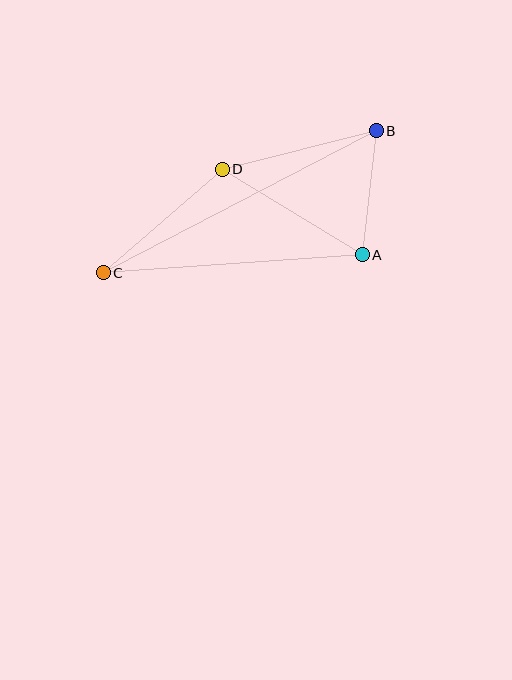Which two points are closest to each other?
Points A and B are closest to each other.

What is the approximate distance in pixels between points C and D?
The distance between C and D is approximately 158 pixels.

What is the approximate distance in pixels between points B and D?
The distance between B and D is approximately 159 pixels.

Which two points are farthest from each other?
Points B and C are farthest from each other.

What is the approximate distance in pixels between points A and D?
The distance between A and D is approximately 164 pixels.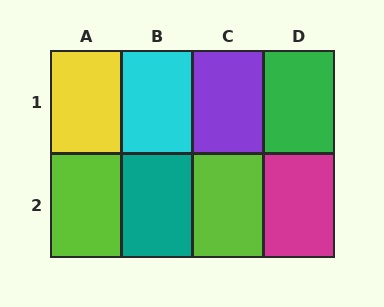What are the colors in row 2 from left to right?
Lime, teal, lime, magenta.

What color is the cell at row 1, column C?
Purple.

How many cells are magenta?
1 cell is magenta.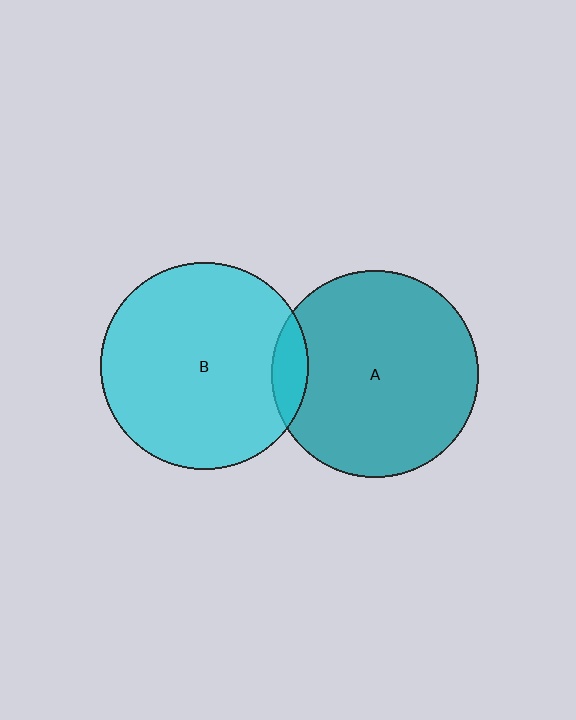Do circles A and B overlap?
Yes.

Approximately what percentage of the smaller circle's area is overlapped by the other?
Approximately 10%.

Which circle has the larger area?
Circle B (cyan).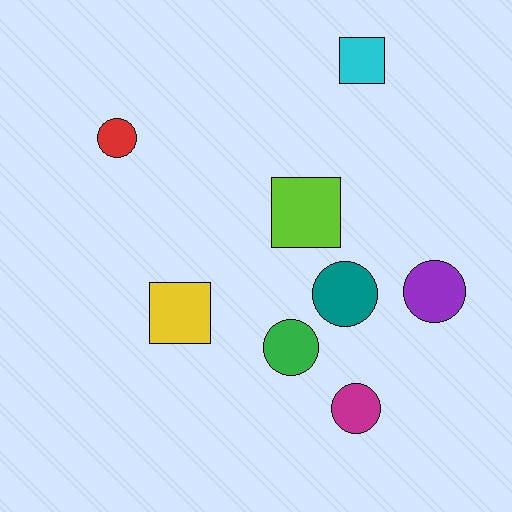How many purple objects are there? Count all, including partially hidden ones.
There is 1 purple object.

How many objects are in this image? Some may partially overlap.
There are 8 objects.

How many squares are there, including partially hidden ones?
There are 3 squares.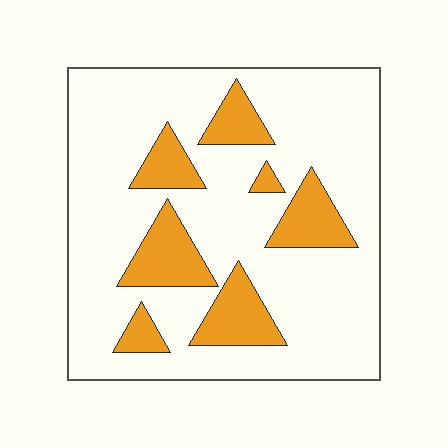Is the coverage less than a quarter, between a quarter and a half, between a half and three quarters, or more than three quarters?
Less than a quarter.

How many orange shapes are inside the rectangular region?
7.